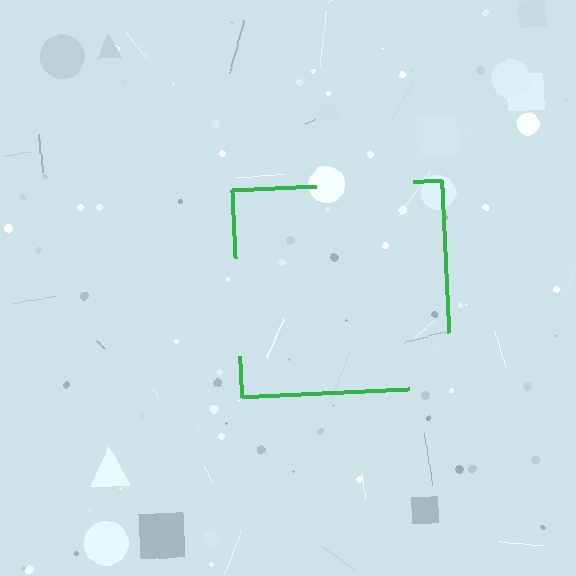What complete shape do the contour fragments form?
The contour fragments form a square.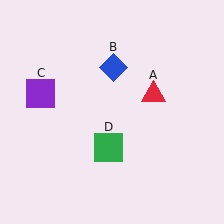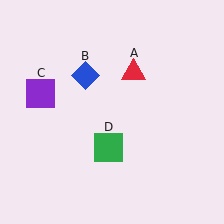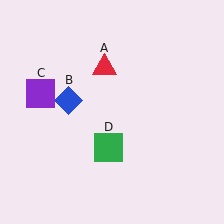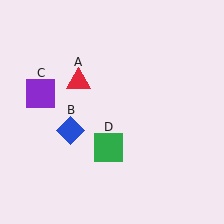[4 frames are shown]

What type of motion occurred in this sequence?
The red triangle (object A), blue diamond (object B) rotated counterclockwise around the center of the scene.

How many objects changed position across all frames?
2 objects changed position: red triangle (object A), blue diamond (object B).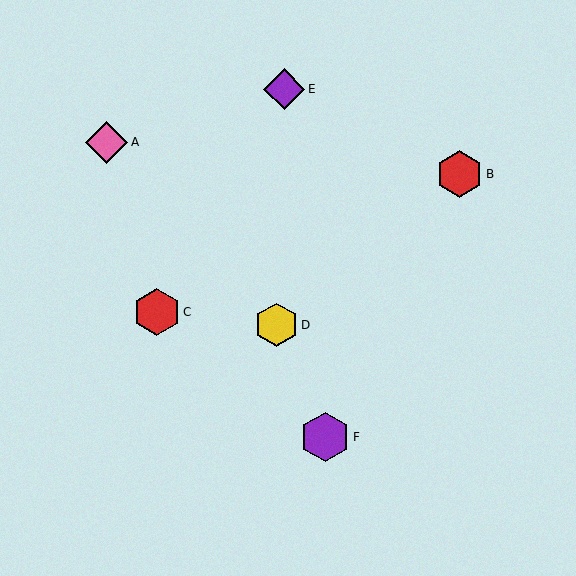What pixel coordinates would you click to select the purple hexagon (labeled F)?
Click at (325, 437) to select the purple hexagon F.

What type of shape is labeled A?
Shape A is a pink diamond.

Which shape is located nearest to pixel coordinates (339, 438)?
The purple hexagon (labeled F) at (325, 437) is nearest to that location.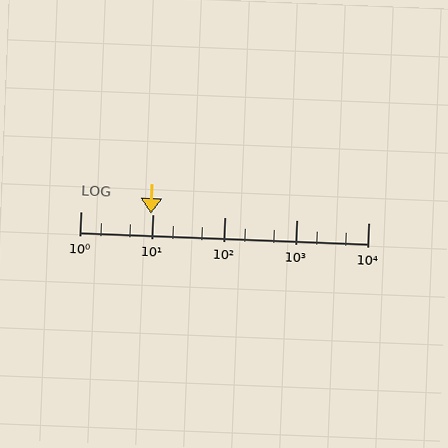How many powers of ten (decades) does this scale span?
The scale spans 4 decades, from 1 to 10000.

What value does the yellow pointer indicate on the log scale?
The pointer indicates approximately 9.5.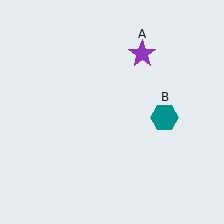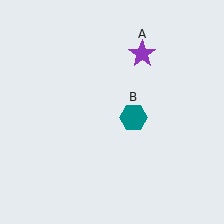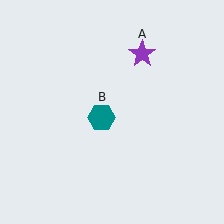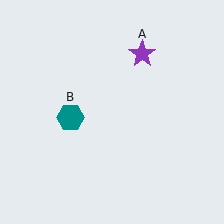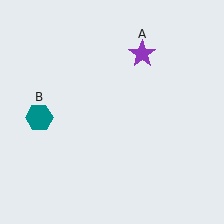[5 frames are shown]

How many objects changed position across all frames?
1 object changed position: teal hexagon (object B).